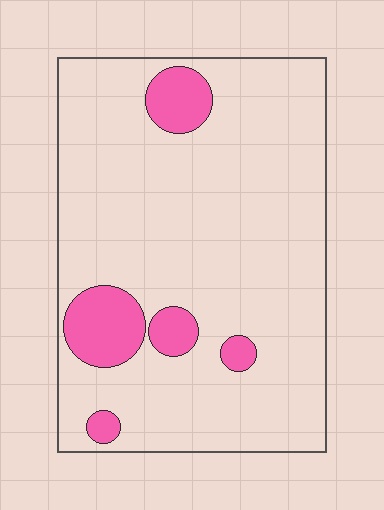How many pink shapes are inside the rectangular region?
5.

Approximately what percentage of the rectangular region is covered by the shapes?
Approximately 10%.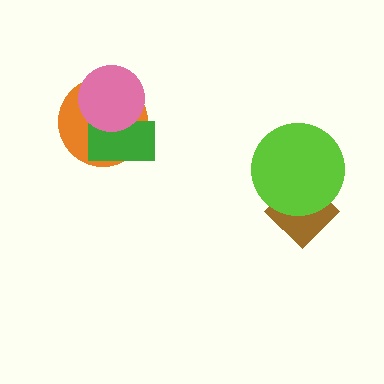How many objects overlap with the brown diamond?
1 object overlaps with the brown diamond.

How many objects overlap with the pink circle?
2 objects overlap with the pink circle.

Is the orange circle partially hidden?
Yes, it is partially covered by another shape.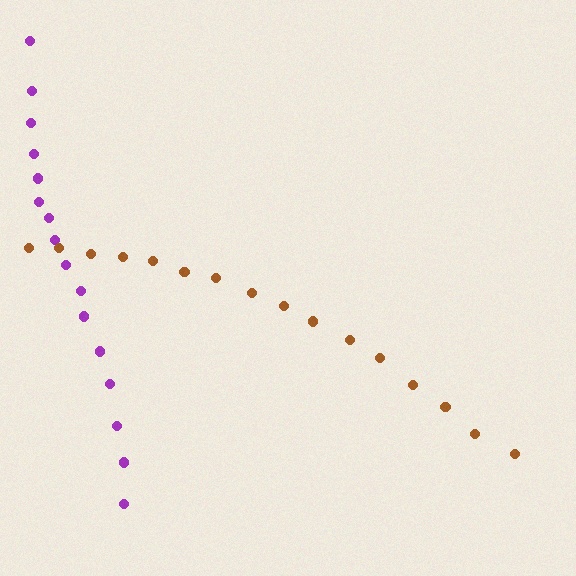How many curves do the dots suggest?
There are 2 distinct paths.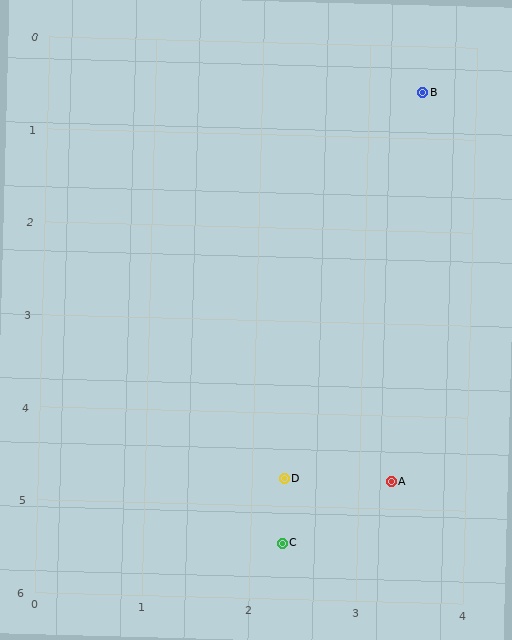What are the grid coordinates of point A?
Point A is at approximately (3.3, 4.7).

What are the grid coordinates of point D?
Point D is at approximately (2.3, 4.7).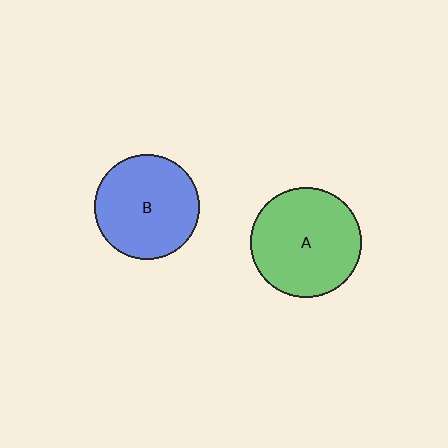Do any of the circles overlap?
No, none of the circles overlap.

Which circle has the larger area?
Circle A (green).